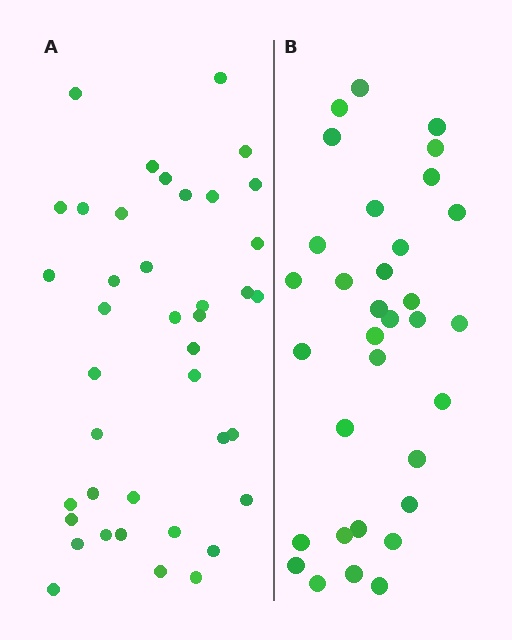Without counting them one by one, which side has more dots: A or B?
Region A (the left region) has more dots.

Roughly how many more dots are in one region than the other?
Region A has roughly 8 or so more dots than region B.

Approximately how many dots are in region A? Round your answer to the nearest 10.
About 40 dots.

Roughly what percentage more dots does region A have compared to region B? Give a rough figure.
About 20% more.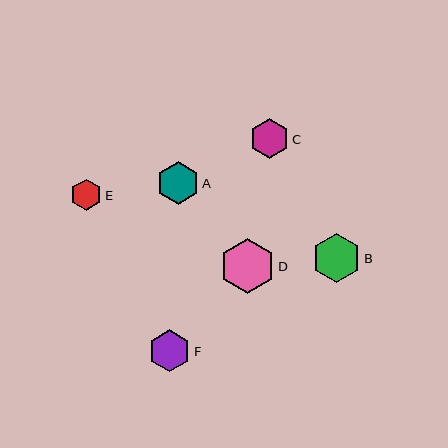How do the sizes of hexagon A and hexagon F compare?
Hexagon A and hexagon F are approximately the same size.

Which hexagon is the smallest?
Hexagon E is the smallest with a size of approximately 31 pixels.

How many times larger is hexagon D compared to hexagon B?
Hexagon D is approximately 1.1 times the size of hexagon B.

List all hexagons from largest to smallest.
From largest to smallest: D, B, A, F, C, E.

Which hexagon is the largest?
Hexagon D is the largest with a size of approximately 56 pixels.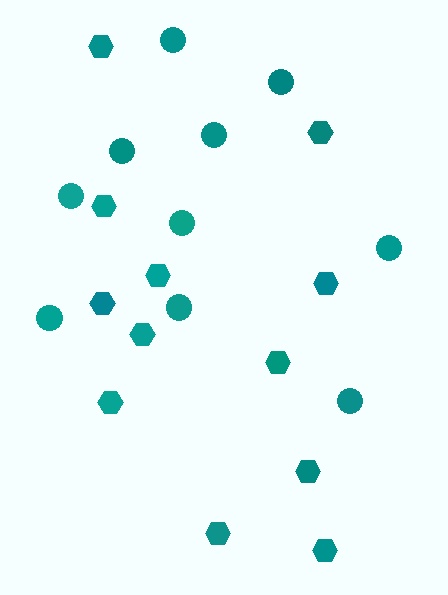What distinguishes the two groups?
There are 2 groups: one group of circles (10) and one group of hexagons (12).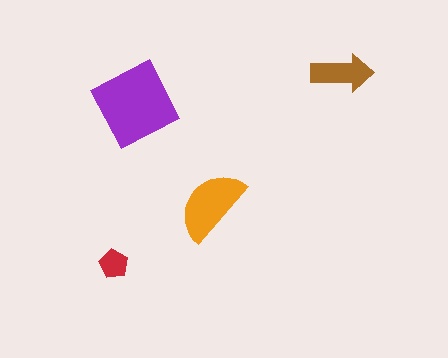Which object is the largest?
The purple diamond.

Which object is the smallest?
The red pentagon.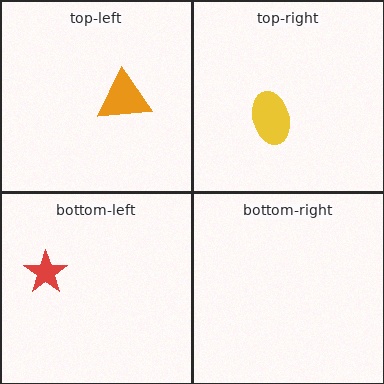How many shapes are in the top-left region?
1.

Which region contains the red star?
The bottom-left region.